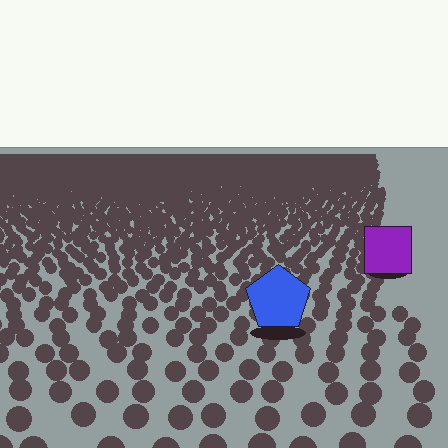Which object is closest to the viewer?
The blue pentagon is closest. The texture marks near it are larger and more spread out.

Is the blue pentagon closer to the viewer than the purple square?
Yes. The blue pentagon is closer — you can tell from the texture gradient: the ground texture is coarser near it.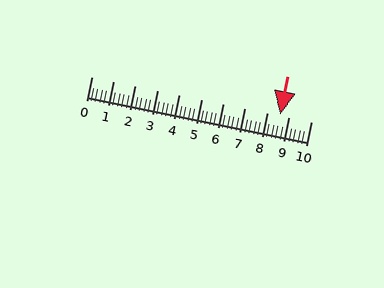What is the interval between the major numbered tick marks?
The major tick marks are spaced 1 units apart.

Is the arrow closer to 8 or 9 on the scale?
The arrow is closer to 9.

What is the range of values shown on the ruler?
The ruler shows values from 0 to 10.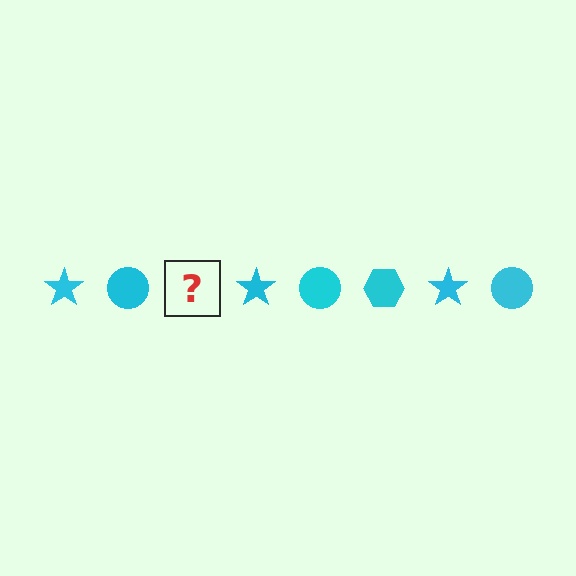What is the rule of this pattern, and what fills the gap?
The rule is that the pattern cycles through star, circle, hexagon shapes in cyan. The gap should be filled with a cyan hexagon.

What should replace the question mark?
The question mark should be replaced with a cyan hexagon.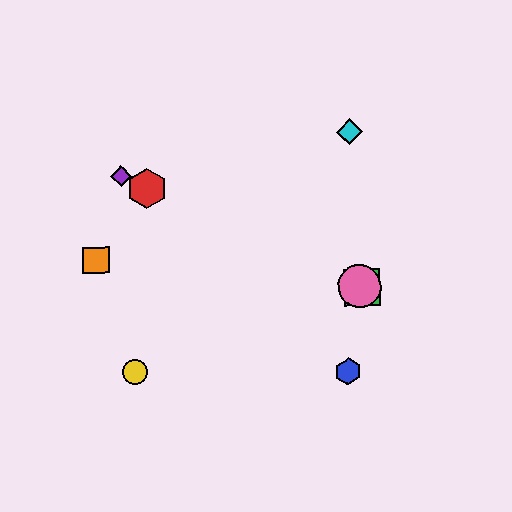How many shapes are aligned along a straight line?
4 shapes (the red hexagon, the green square, the purple diamond, the pink circle) are aligned along a straight line.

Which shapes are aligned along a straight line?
The red hexagon, the green square, the purple diamond, the pink circle are aligned along a straight line.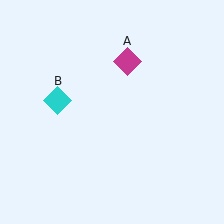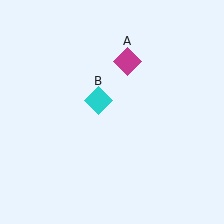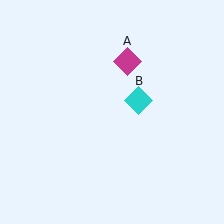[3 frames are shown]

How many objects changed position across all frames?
1 object changed position: cyan diamond (object B).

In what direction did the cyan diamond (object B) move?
The cyan diamond (object B) moved right.